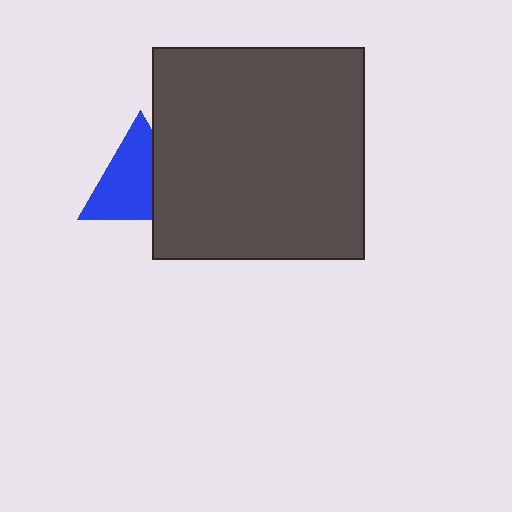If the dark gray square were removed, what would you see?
You would see the complete blue triangle.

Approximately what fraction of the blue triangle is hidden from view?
Roughly 34% of the blue triangle is hidden behind the dark gray square.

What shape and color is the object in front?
The object in front is a dark gray square.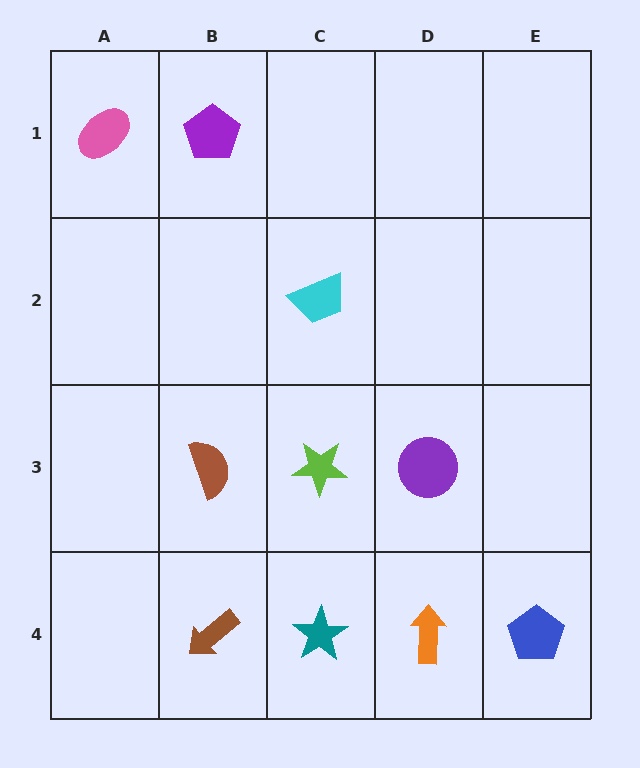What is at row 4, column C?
A teal star.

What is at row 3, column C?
A lime star.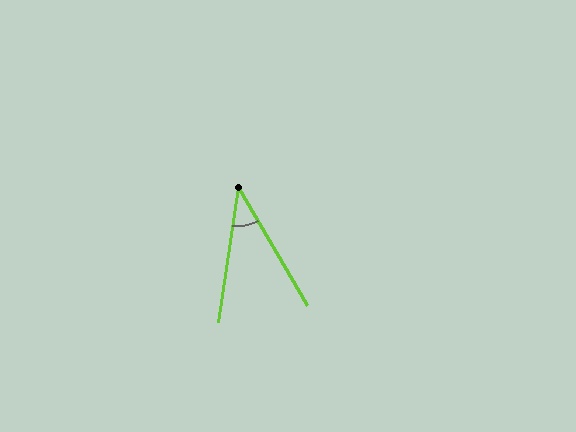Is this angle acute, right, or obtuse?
It is acute.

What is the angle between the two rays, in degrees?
Approximately 39 degrees.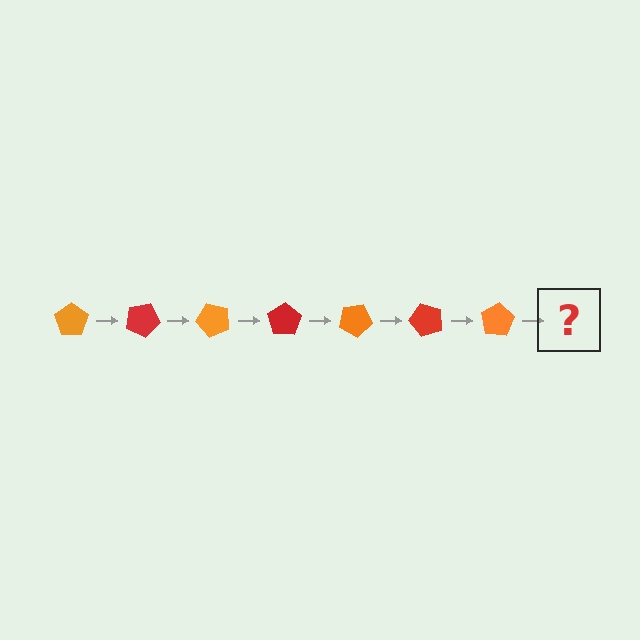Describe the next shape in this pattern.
It should be a red pentagon, rotated 175 degrees from the start.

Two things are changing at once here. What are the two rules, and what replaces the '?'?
The two rules are that it rotates 25 degrees each step and the color cycles through orange and red. The '?' should be a red pentagon, rotated 175 degrees from the start.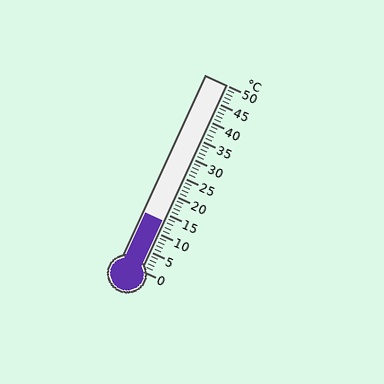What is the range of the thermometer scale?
The thermometer scale ranges from 0°C to 50°C.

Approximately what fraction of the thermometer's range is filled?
The thermometer is filled to approximately 25% of its range.